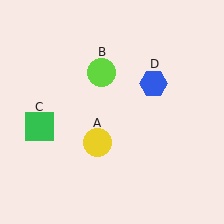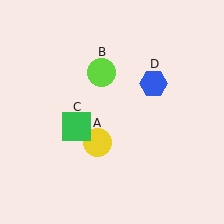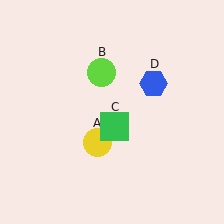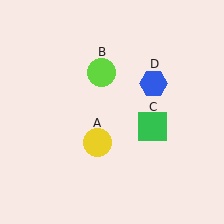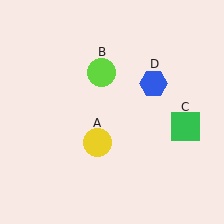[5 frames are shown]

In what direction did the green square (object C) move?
The green square (object C) moved right.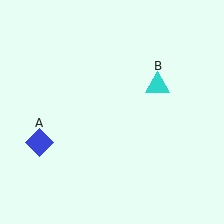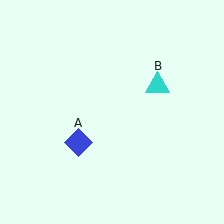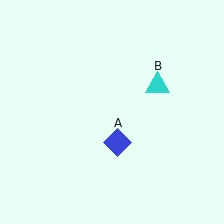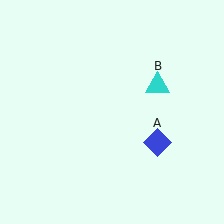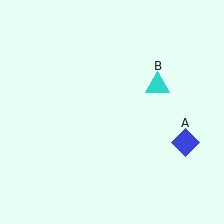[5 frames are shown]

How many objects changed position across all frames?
1 object changed position: blue diamond (object A).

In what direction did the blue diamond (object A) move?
The blue diamond (object A) moved right.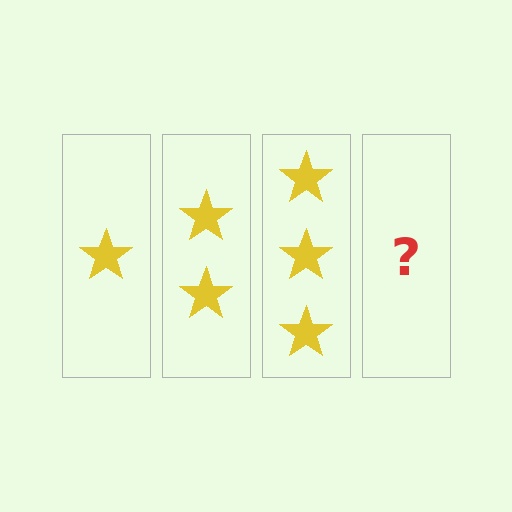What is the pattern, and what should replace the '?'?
The pattern is that each step adds one more star. The '?' should be 4 stars.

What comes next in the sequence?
The next element should be 4 stars.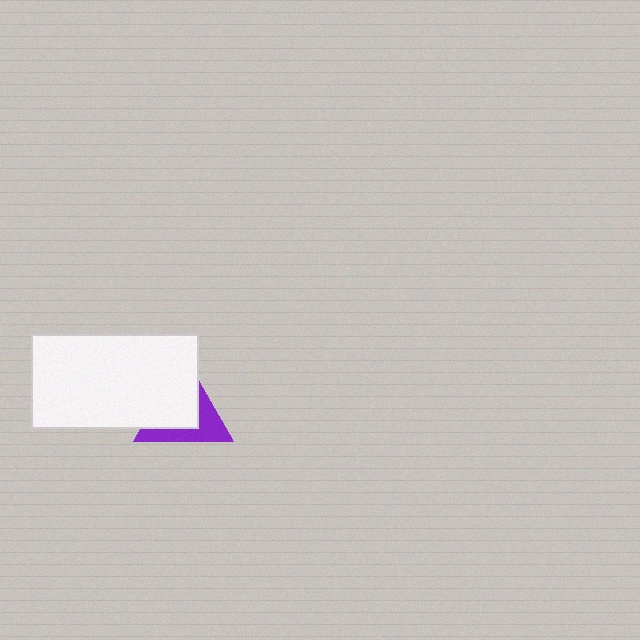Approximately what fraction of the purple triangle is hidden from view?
Roughly 60% of the purple triangle is hidden behind the white rectangle.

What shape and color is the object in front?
The object in front is a white rectangle.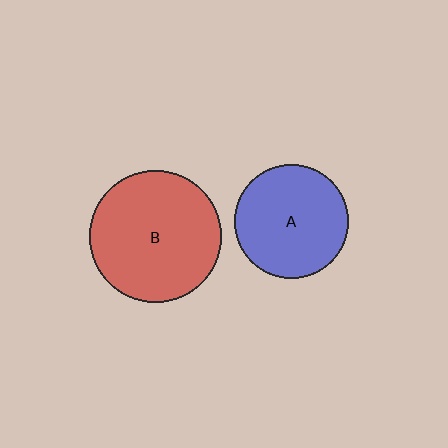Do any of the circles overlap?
No, none of the circles overlap.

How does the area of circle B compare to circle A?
Approximately 1.3 times.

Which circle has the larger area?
Circle B (red).